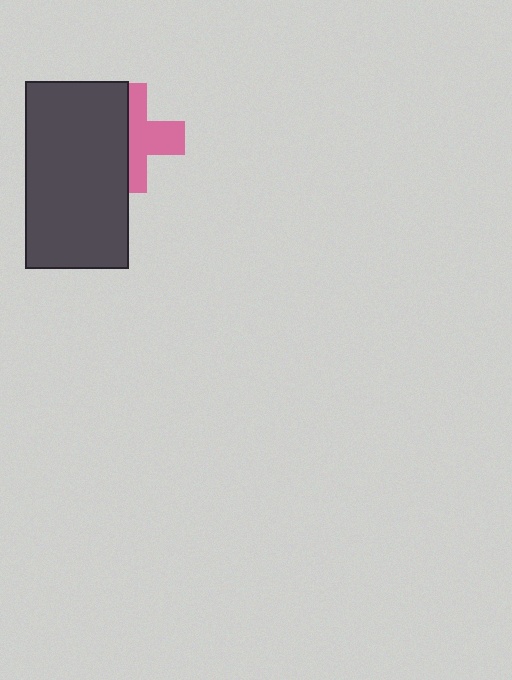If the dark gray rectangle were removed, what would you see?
You would see the complete pink cross.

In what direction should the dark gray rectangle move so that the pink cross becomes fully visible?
The dark gray rectangle should move left. That is the shortest direction to clear the overlap and leave the pink cross fully visible.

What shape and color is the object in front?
The object in front is a dark gray rectangle.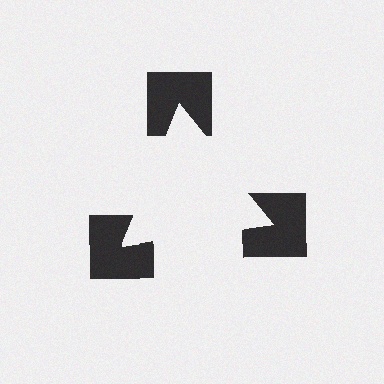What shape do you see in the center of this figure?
An illusory triangle — its edges are inferred from the aligned wedge cuts in the notched squares, not physically drawn.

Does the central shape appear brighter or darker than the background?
It typically appears slightly brighter than the background, even though no actual brightness change is drawn.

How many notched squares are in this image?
There are 3 — one at each vertex of the illusory triangle.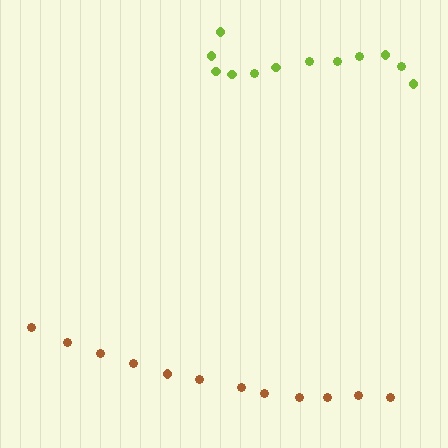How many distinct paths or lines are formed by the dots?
There are 2 distinct paths.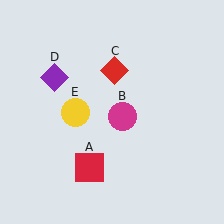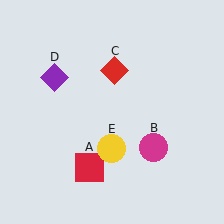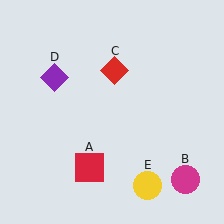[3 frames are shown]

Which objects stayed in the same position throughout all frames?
Red square (object A) and red diamond (object C) and purple diamond (object D) remained stationary.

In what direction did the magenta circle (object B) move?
The magenta circle (object B) moved down and to the right.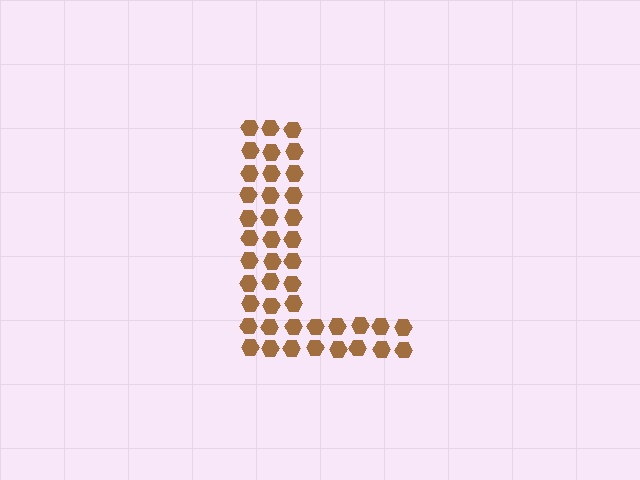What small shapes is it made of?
It is made of small hexagons.